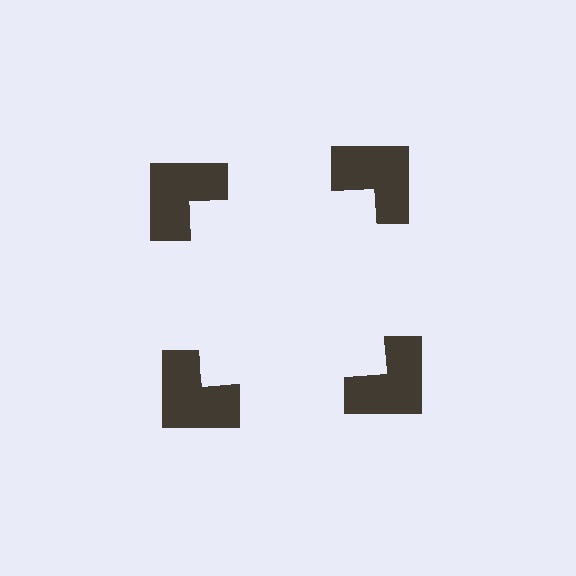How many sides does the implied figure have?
4 sides.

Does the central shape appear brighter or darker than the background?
It typically appears slightly brighter than the background, even though no actual brightness change is drawn.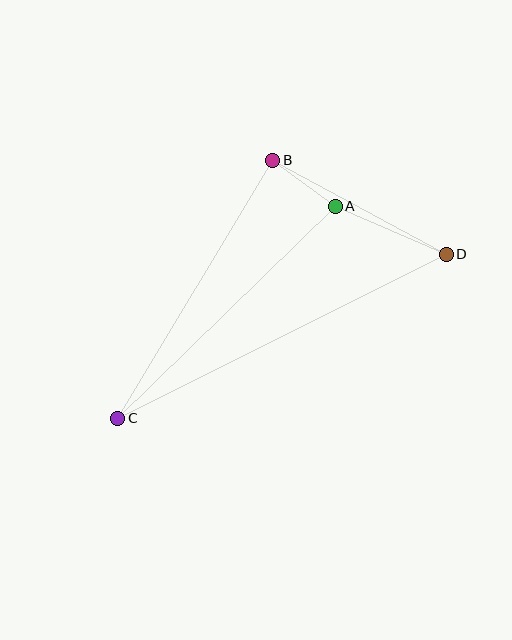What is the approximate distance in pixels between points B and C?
The distance between B and C is approximately 301 pixels.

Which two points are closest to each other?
Points A and B are closest to each other.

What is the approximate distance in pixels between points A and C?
The distance between A and C is approximately 303 pixels.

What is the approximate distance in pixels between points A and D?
The distance between A and D is approximately 121 pixels.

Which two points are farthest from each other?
Points C and D are farthest from each other.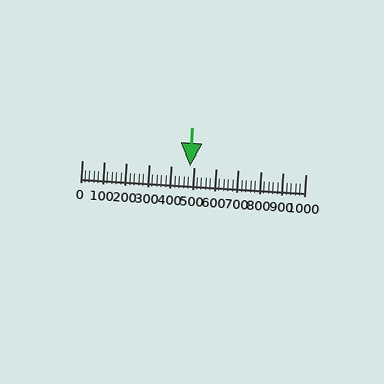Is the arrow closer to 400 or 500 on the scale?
The arrow is closer to 500.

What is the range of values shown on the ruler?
The ruler shows values from 0 to 1000.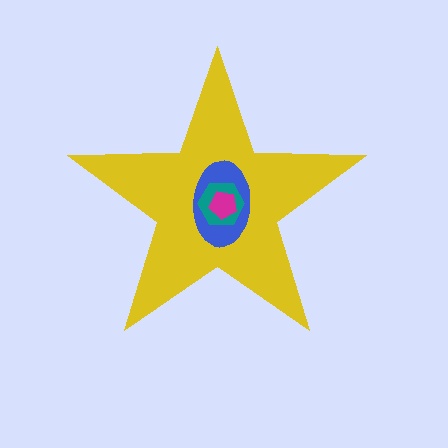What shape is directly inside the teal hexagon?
The magenta pentagon.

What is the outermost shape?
The yellow star.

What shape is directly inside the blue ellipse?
The teal hexagon.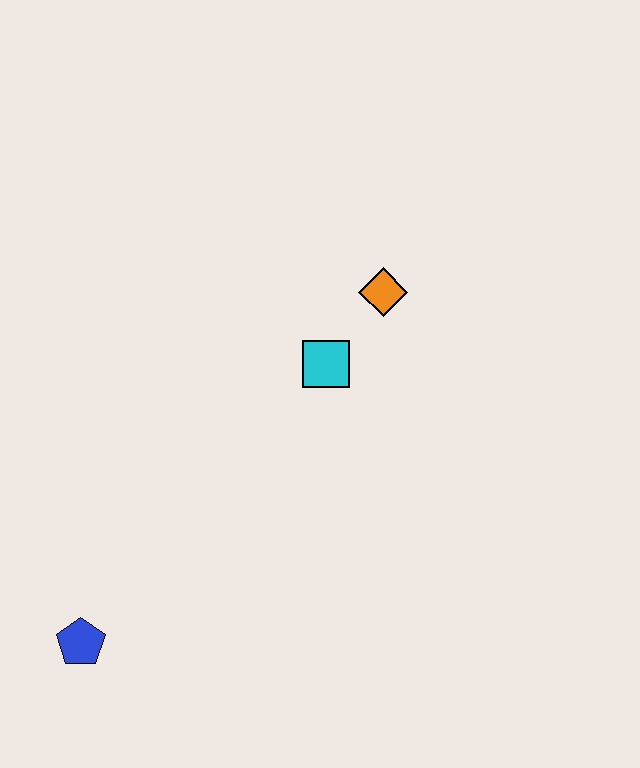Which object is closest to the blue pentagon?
The cyan square is closest to the blue pentagon.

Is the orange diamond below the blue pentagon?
No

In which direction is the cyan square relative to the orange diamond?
The cyan square is below the orange diamond.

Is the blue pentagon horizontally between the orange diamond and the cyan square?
No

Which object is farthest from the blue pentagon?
The orange diamond is farthest from the blue pentagon.